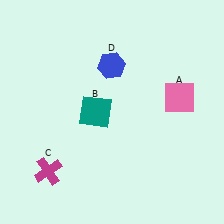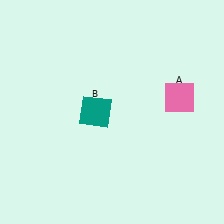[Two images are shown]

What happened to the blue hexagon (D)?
The blue hexagon (D) was removed in Image 2. It was in the top-left area of Image 1.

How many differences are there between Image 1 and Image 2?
There are 2 differences between the two images.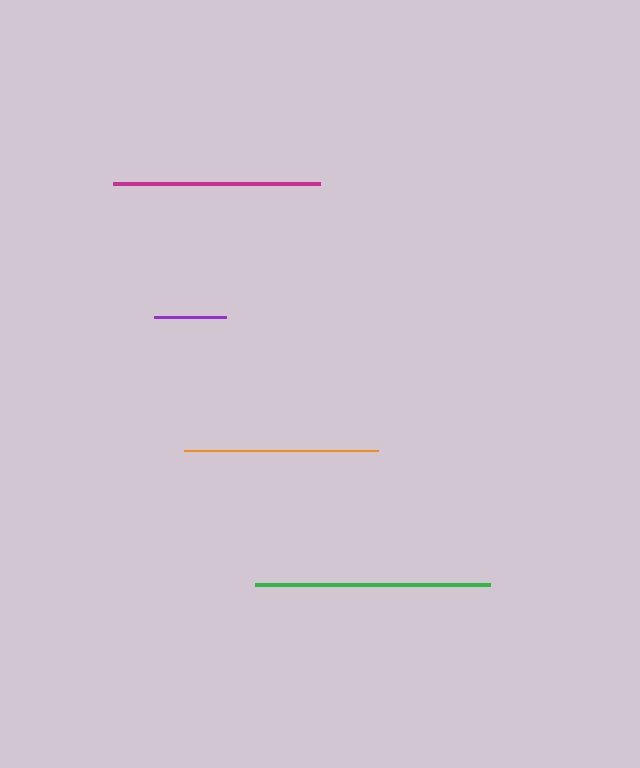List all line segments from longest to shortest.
From longest to shortest: green, magenta, orange, purple.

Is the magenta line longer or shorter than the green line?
The green line is longer than the magenta line.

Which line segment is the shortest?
The purple line is the shortest at approximately 72 pixels.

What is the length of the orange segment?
The orange segment is approximately 194 pixels long.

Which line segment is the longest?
The green line is the longest at approximately 235 pixels.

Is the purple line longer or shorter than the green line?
The green line is longer than the purple line.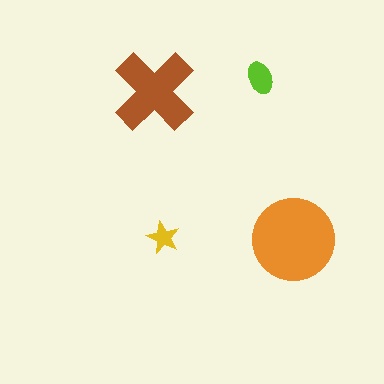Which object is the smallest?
The yellow star.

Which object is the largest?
The orange circle.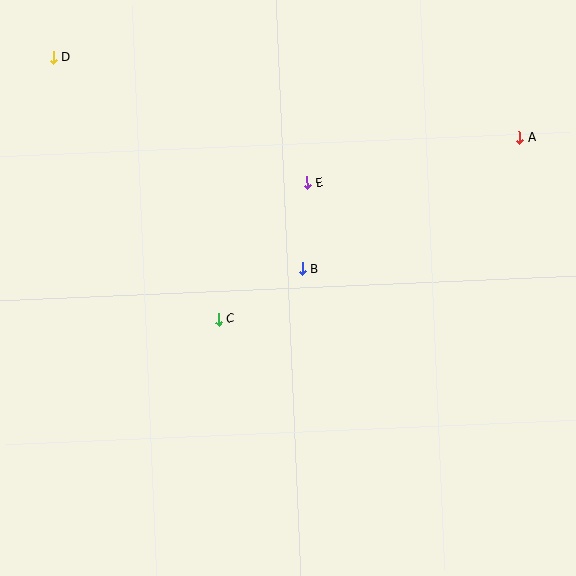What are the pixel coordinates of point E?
Point E is at (307, 183).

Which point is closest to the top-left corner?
Point D is closest to the top-left corner.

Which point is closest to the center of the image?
Point B at (303, 269) is closest to the center.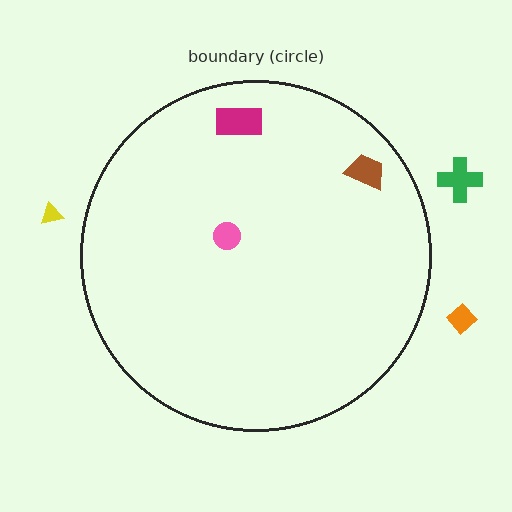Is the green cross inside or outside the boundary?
Outside.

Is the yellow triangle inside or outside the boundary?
Outside.